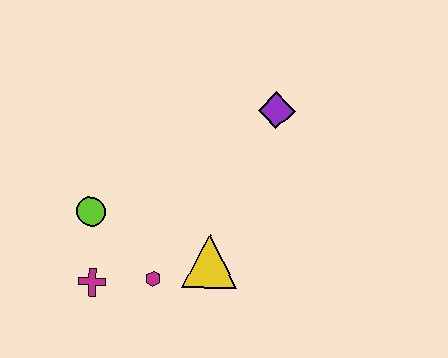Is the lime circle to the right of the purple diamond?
No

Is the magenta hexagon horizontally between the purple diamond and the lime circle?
Yes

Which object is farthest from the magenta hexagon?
The purple diamond is farthest from the magenta hexagon.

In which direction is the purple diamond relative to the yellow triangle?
The purple diamond is above the yellow triangle.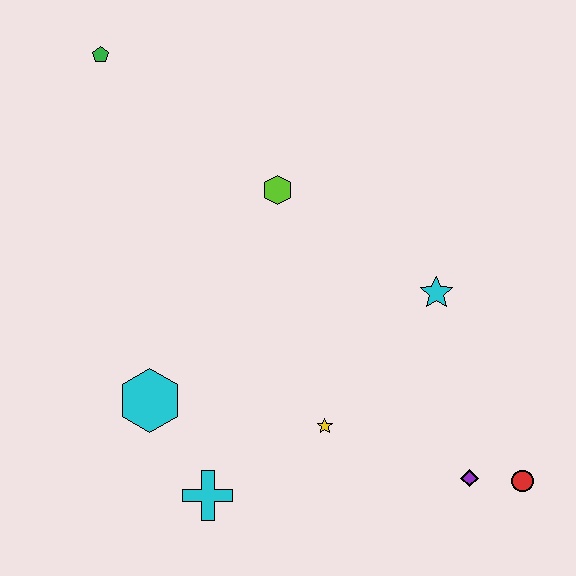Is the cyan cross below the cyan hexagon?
Yes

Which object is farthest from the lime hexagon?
The red circle is farthest from the lime hexagon.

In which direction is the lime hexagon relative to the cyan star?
The lime hexagon is to the left of the cyan star.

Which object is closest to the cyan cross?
The cyan hexagon is closest to the cyan cross.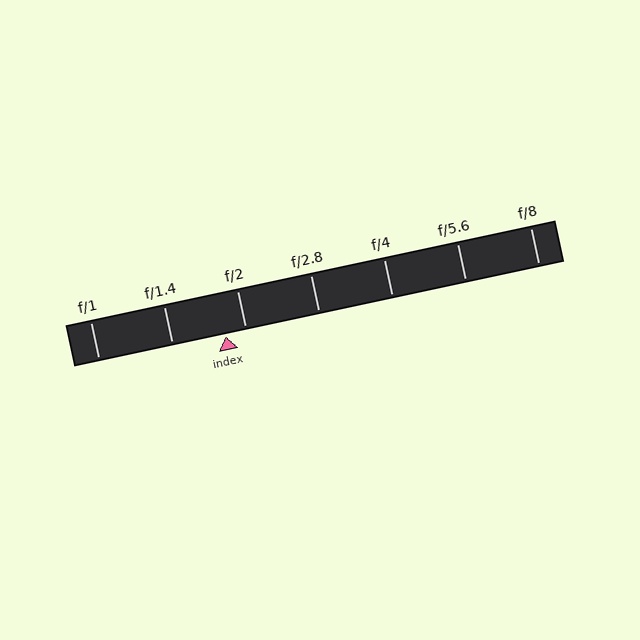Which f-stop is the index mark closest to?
The index mark is closest to f/2.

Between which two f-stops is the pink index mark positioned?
The index mark is between f/1.4 and f/2.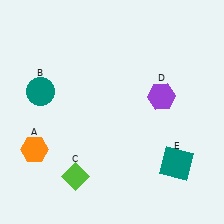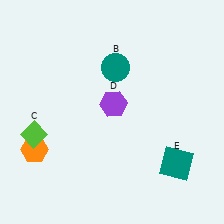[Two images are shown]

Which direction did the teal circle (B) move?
The teal circle (B) moved right.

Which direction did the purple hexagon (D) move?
The purple hexagon (D) moved left.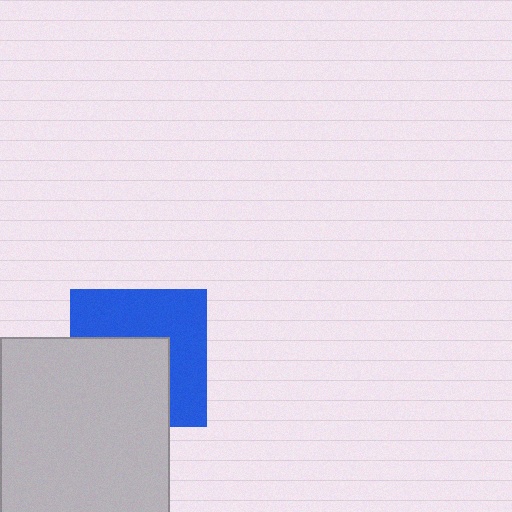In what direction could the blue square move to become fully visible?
The blue square could move toward the upper-right. That would shift it out from behind the light gray rectangle entirely.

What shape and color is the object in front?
The object in front is a light gray rectangle.